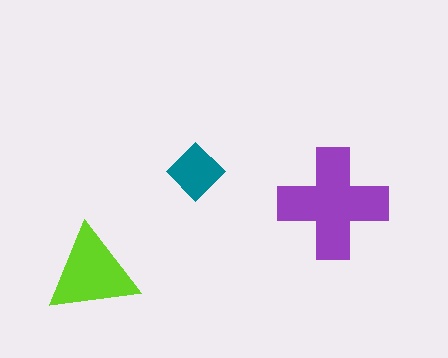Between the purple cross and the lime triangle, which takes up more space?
The purple cross.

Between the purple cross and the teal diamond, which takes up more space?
The purple cross.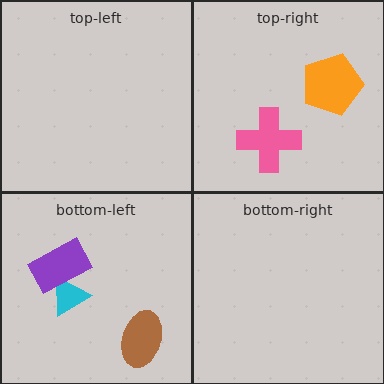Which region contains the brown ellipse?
The bottom-left region.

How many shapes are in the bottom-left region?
3.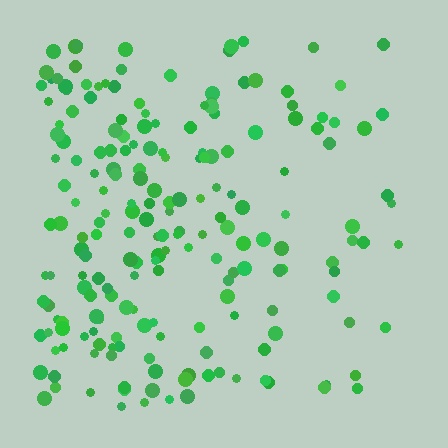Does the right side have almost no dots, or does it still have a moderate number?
Still a moderate number, just noticeably fewer than the left.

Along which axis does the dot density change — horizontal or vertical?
Horizontal.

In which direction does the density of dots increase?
From right to left, with the left side densest.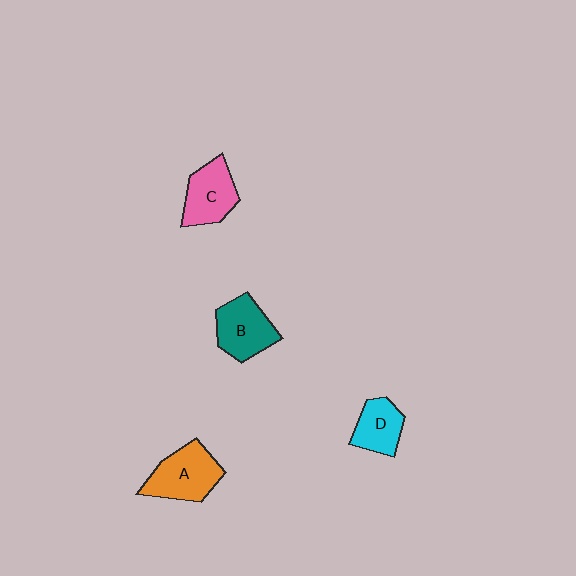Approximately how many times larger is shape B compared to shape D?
Approximately 1.3 times.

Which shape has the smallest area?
Shape D (cyan).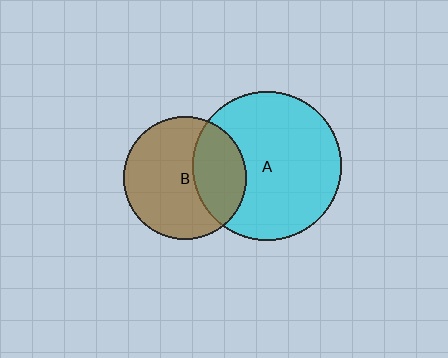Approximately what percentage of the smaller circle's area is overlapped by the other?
Approximately 35%.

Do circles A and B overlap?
Yes.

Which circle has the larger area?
Circle A (cyan).